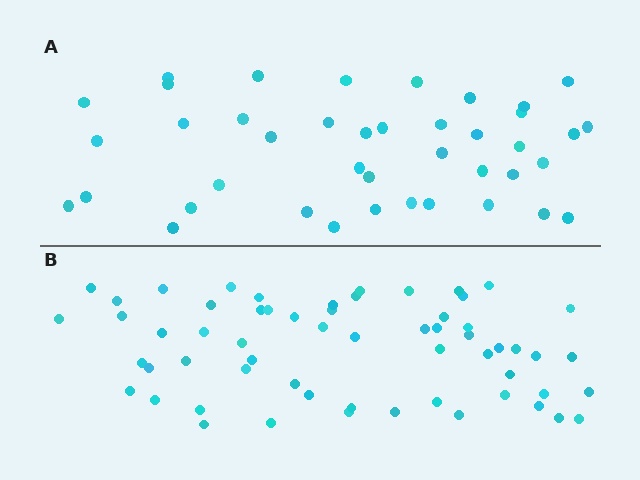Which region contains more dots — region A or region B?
Region B (the bottom region) has more dots.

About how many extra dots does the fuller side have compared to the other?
Region B has approximately 20 more dots than region A.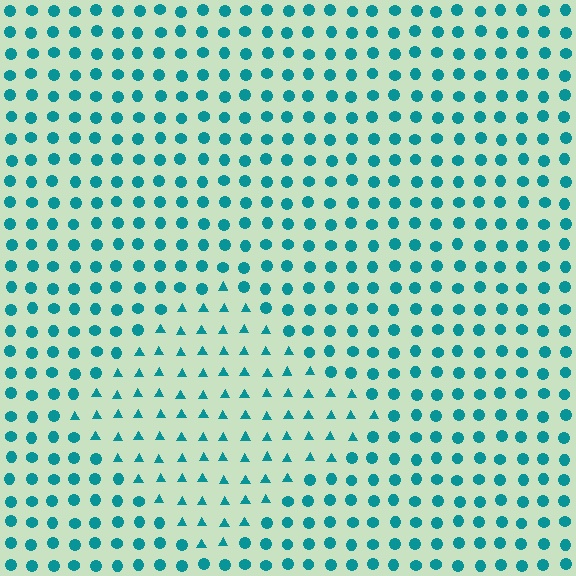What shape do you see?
I see a diamond.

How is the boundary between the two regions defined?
The boundary is defined by a change in element shape: triangles inside vs. circles outside. All elements share the same color and spacing.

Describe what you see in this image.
The image is filled with small teal elements arranged in a uniform grid. A diamond-shaped region contains triangles, while the surrounding area contains circles. The boundary is defined purely by the change in element shape.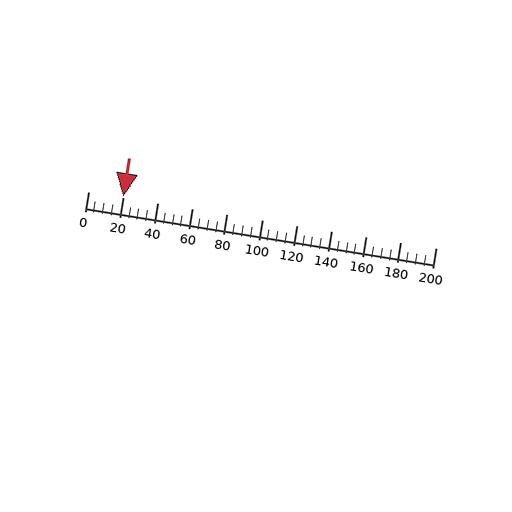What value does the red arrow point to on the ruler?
The red arrow points to approximately 20.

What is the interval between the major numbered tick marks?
The major tick marks are spaced 20 units apart.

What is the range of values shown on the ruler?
The ruler shows values from 0 to 200.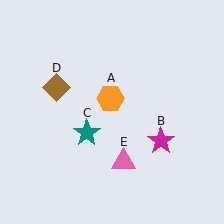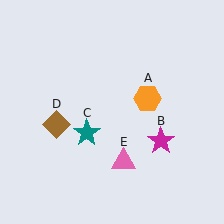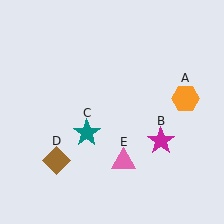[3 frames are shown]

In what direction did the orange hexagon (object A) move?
The orange hexagon (object A) moved right.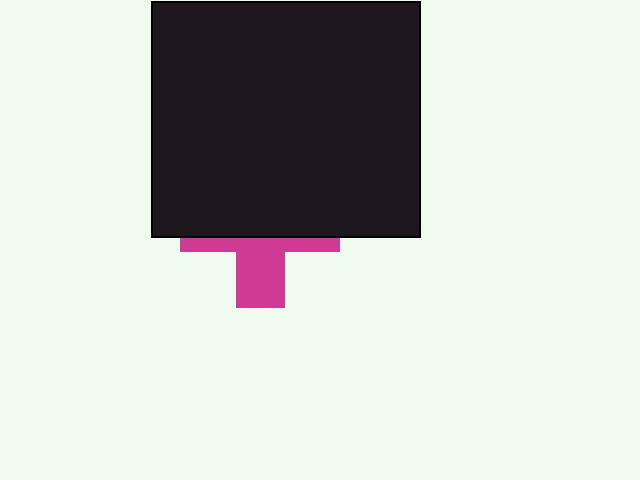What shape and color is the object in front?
The object in front is a black rectangle.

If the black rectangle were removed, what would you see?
You would see the complete magenta cross.